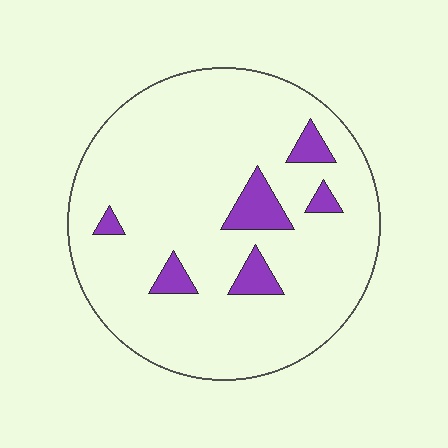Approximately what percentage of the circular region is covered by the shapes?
Approximately 10%.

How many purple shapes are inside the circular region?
6.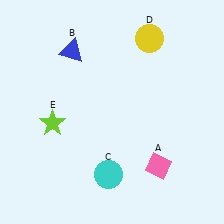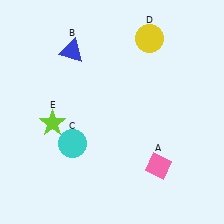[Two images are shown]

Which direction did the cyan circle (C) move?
The cyan circle (C) moved left.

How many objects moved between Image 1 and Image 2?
1 object moved between the two images.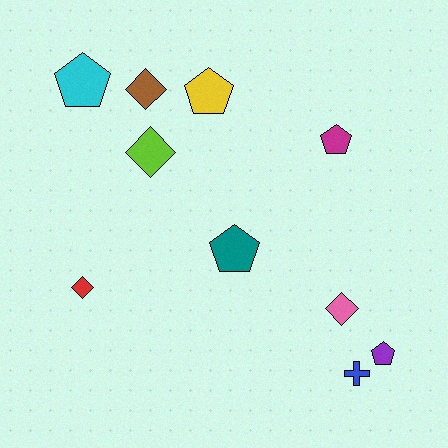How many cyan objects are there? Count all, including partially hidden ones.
There is 1 cyan object.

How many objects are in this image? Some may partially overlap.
There are 10 objects.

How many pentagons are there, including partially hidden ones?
There are 5 pentagons.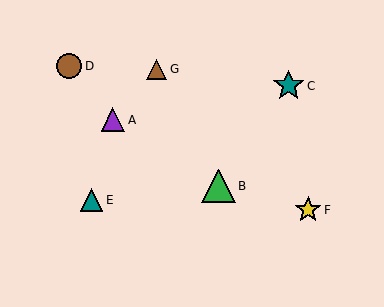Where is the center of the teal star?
The center of the teal star is at (289, 86).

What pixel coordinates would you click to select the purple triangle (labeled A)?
Click at (113, 120) to select the purple triangle A.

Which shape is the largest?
The green triangle (labeled B) is the largest.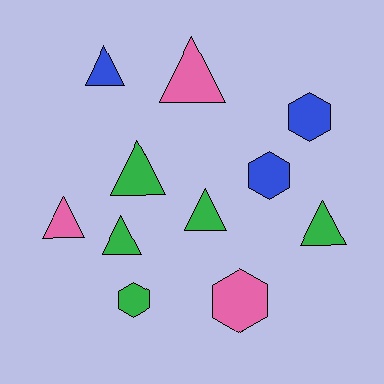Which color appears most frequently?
Green, with 5 objects.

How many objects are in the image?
There are 11 objects.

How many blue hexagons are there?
There are 2 blue hexagons.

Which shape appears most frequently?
Triangle, with 7 objects.